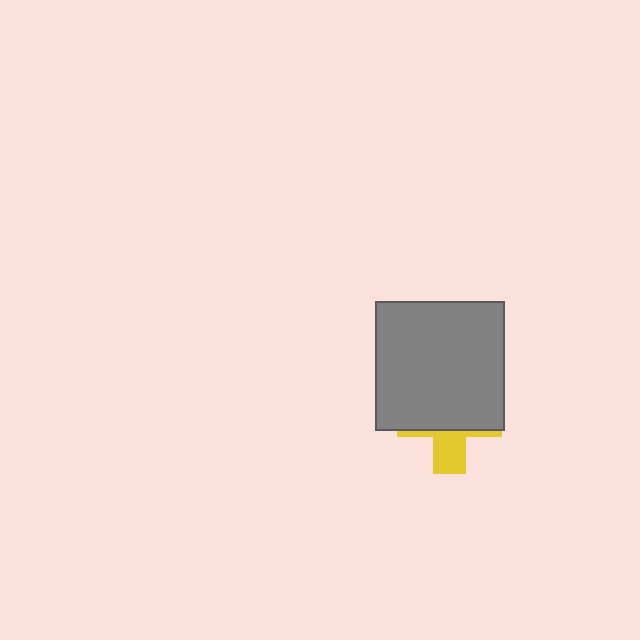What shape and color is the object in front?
The object in front is a gray square.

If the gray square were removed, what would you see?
You would see the complete yellow cross.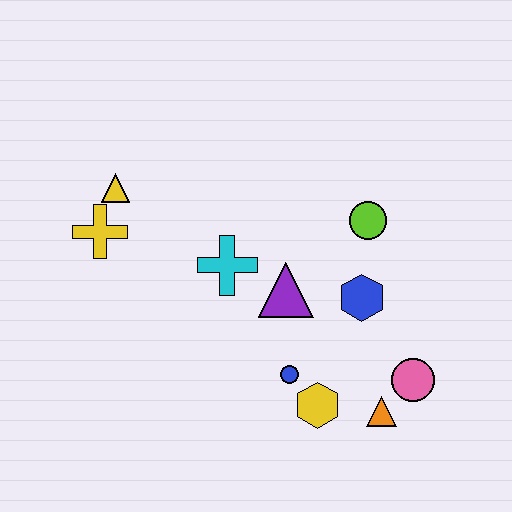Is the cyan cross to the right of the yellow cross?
Yes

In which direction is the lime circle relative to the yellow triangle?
The lime circle is to the right of the yellow triangle.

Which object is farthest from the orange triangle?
The yellow triangle is farthest from the orange triangle.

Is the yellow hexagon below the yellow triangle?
Yes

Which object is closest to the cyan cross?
The purple triangle is closest to the cyan cross.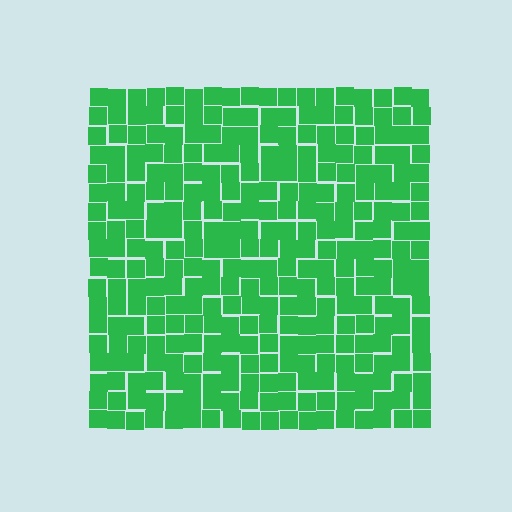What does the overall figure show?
The overall figure shows a square.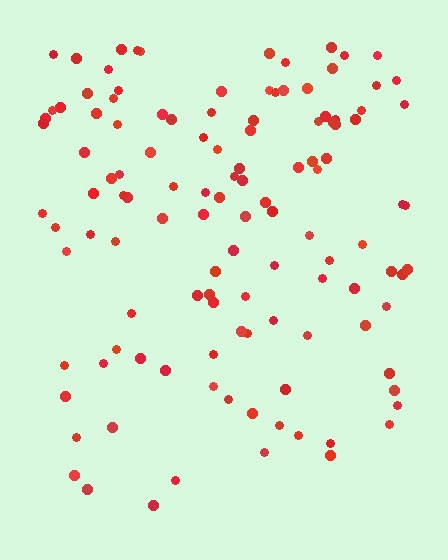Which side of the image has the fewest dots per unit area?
The bottom.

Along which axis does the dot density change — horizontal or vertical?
Vertical.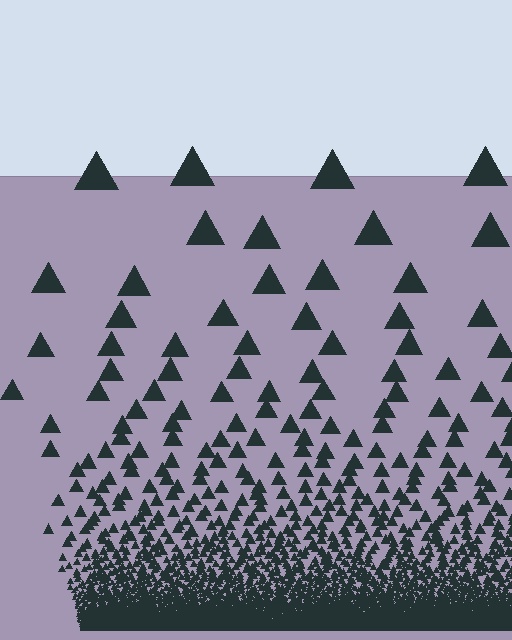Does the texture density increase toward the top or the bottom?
Density increases toward the bottom.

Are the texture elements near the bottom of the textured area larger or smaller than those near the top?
Smaller. The gradient is inverted — elements near the bottom are smaller and denser.